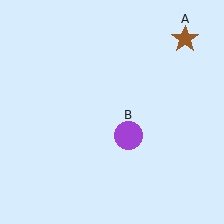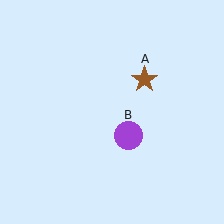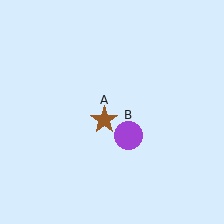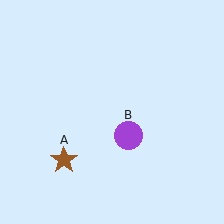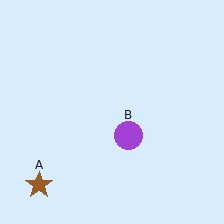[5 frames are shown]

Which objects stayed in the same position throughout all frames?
Purple circle (object B) remained stationary.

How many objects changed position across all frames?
1 object changed position: brown star (object A).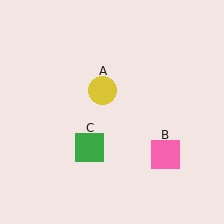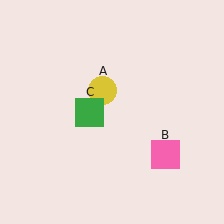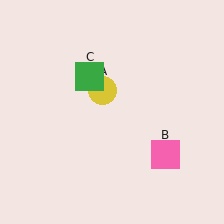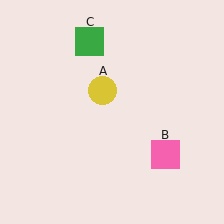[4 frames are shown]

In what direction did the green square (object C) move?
The green square (object C) moved up.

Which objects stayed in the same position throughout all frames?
Yellow circle (object A) and pink square (object B) remained stationary.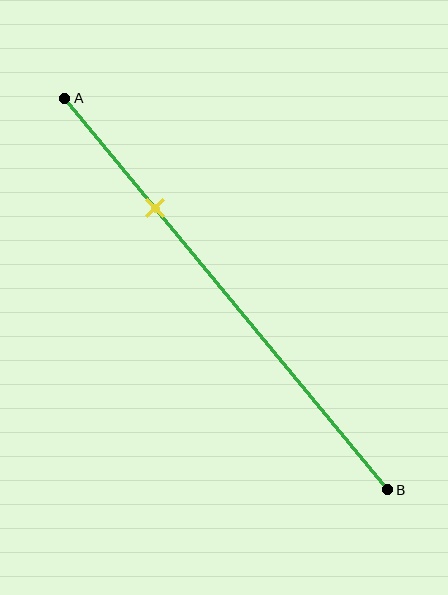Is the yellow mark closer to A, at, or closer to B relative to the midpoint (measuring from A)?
The yellow mark is closer to point A than the midpoint of segment AB.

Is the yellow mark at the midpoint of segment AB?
No, the mark is at about 30% from A, not at the 50% midpoint.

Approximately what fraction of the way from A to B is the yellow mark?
The yellow mark is approximately 30% of the way from A to B.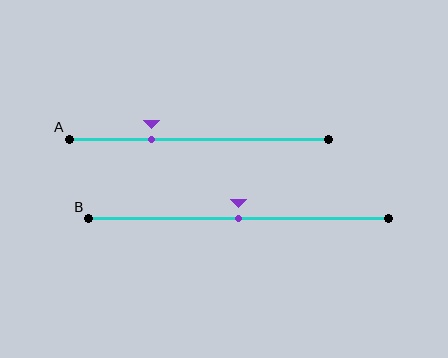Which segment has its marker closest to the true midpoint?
Segment B has its marker closest to the true midpoint.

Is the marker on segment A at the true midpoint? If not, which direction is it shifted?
No, the marker on segment A is shifted to the left by about 18% of the segment length.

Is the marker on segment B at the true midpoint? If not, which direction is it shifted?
Yes, the marker on segment B is at the true midpoint.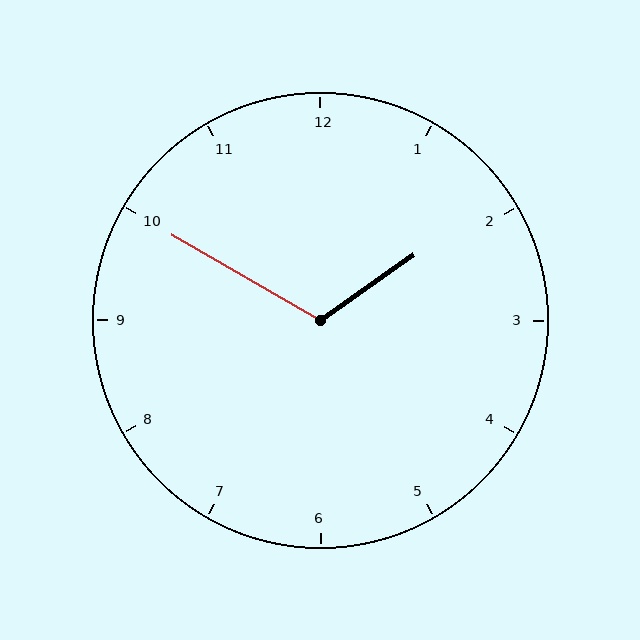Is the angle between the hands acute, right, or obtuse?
It is obtuse.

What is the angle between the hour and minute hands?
Approximately 115 degrees.